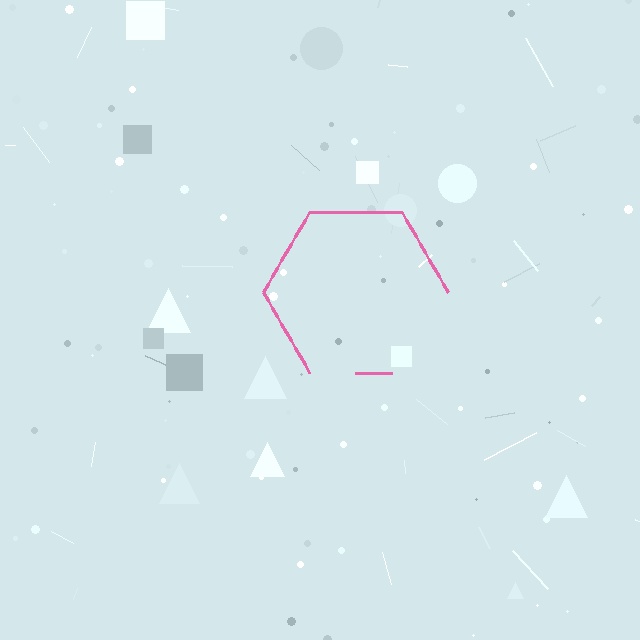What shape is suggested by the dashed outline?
The dashed outline suggests a hexagon.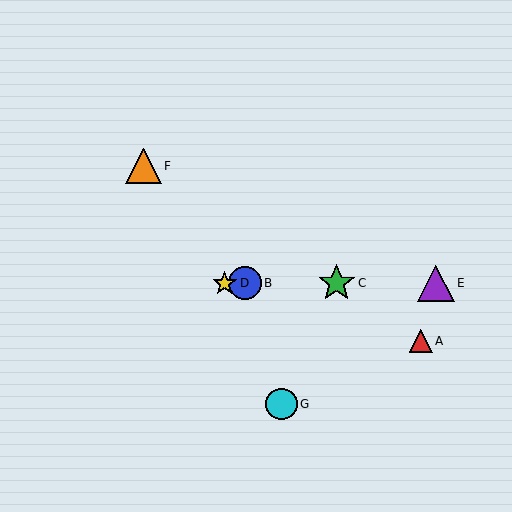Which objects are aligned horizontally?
Objects B, C, D, E are aligned horizontally.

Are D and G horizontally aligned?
No, D is at y≈283 and G is at y≈404.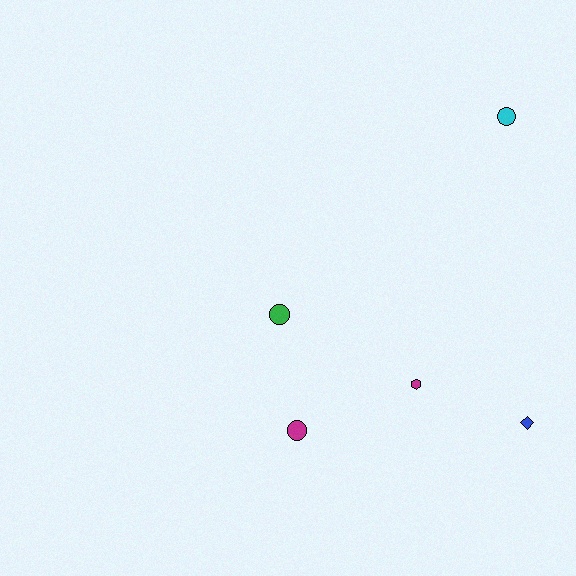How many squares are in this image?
There are no squares.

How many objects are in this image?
There are 5 objects.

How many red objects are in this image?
There are no red objects.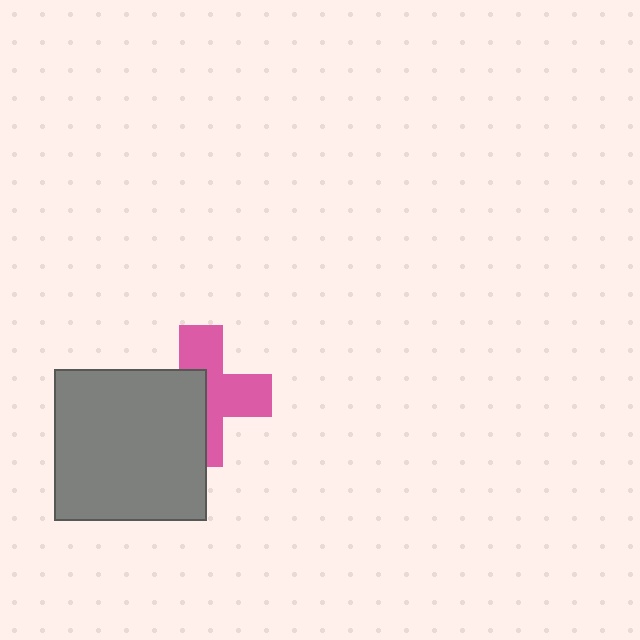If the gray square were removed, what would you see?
You would see the complete pink cross.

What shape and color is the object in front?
The object in front is a gray square.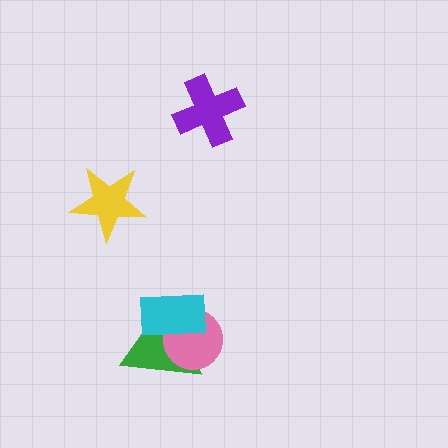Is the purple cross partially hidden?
No, no other shape covers it.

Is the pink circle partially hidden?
Yes, it is partially covered by another shape.